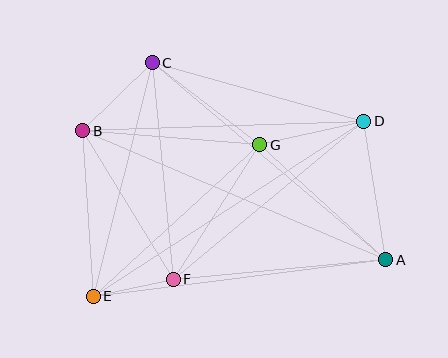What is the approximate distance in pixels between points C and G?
The distance between C and G is approximately 136 pixels.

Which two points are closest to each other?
Points E and F are closest to each other.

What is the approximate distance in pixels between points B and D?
The distance between B and D is approximately 281 pixels.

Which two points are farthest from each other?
Points A and B are farthest from each other.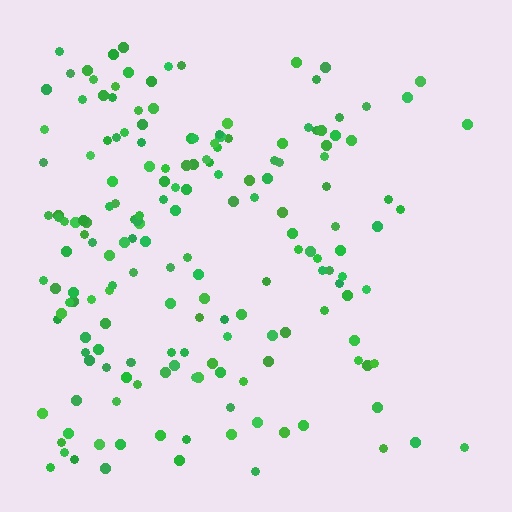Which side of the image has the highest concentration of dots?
The left.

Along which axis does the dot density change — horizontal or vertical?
Horizontal.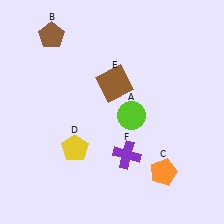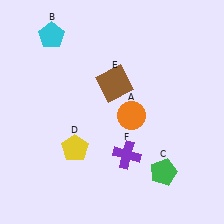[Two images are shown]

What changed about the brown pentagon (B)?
In Image 1, B is brown. In Image 2, it changed to cyan.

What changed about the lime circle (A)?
In Image 1, A is lime. In Image 2, it changed to orange.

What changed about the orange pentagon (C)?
In Image 1, C is orange. In Image 2, it changed to green.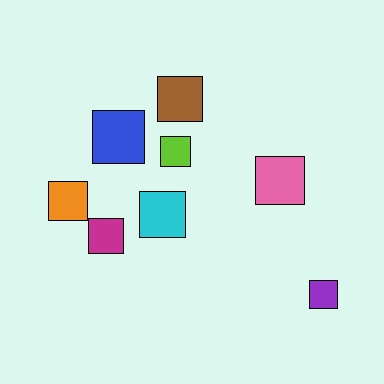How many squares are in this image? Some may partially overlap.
There are 8 squares.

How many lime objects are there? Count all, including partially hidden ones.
There is 1 lime object.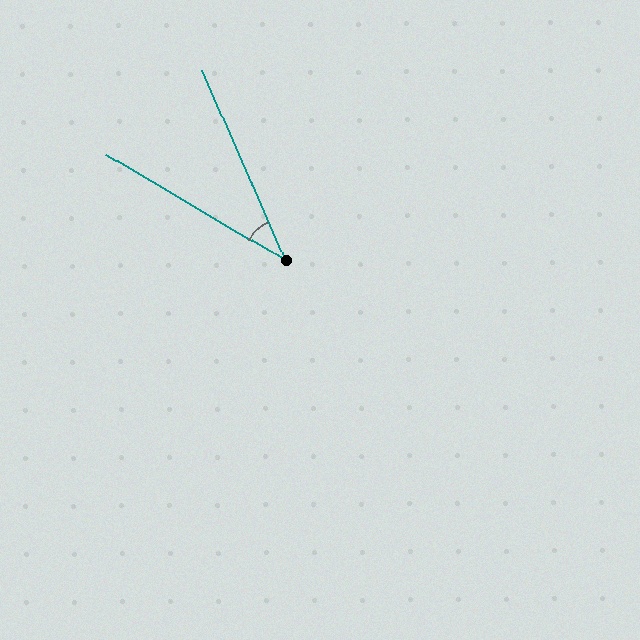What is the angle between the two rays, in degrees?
Approximately 36 degrees.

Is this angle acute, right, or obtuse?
It is acute.